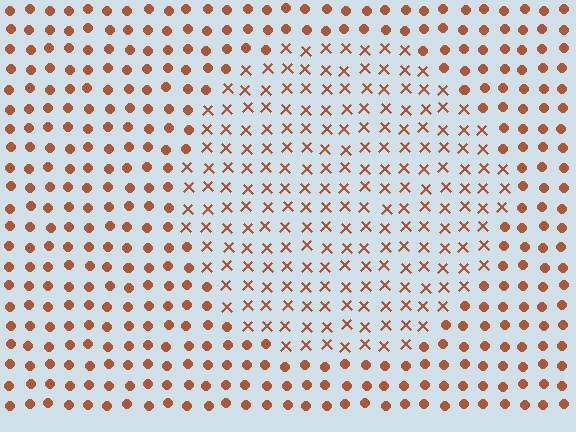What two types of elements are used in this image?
The image uses X marks inside the circle region and circles outside it.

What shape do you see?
I see a circle.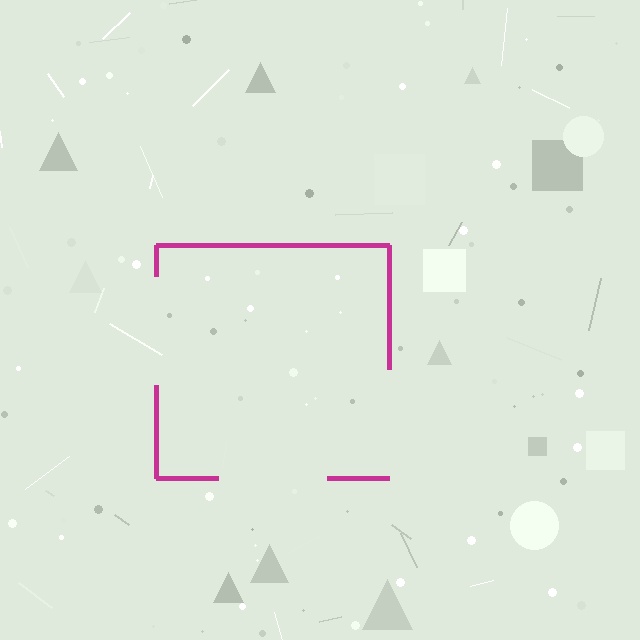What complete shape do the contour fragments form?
The contour fragments form a square.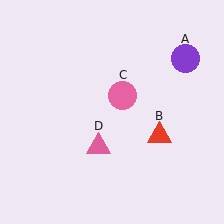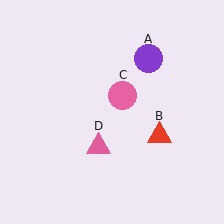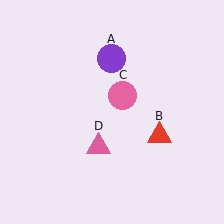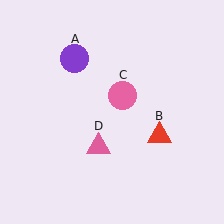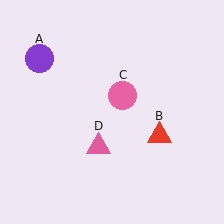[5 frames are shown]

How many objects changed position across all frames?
1 object changed position: purple circle (object A).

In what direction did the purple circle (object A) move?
The purple circle (object A) moved left.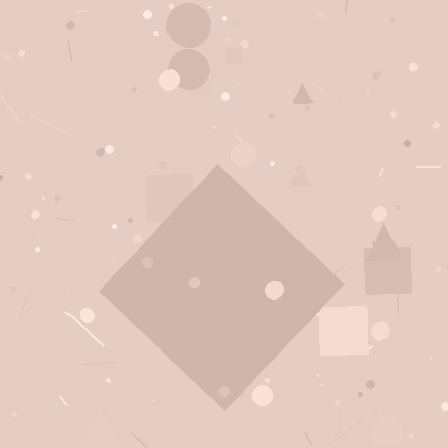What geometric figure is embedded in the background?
A diamond is embedded in the background.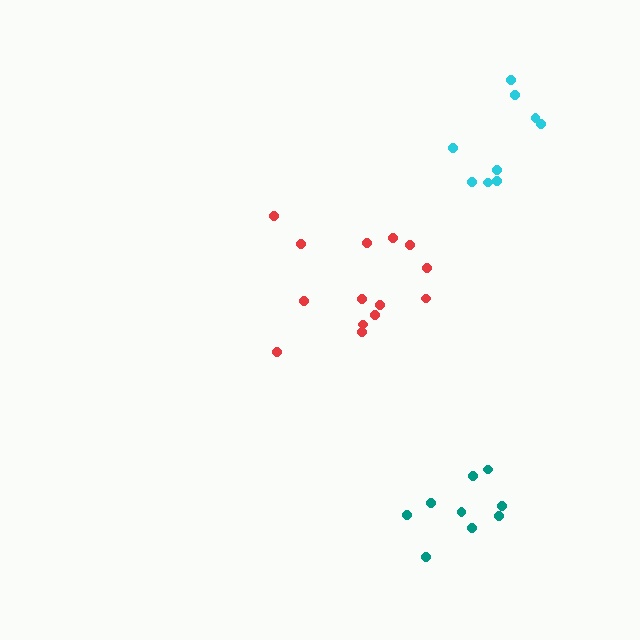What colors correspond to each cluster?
The clusters are colored: red, cyan, teal.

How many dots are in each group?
Group 1: 14 dots, Group 2: 9 dots, Group 3: 9 dots (32 total).